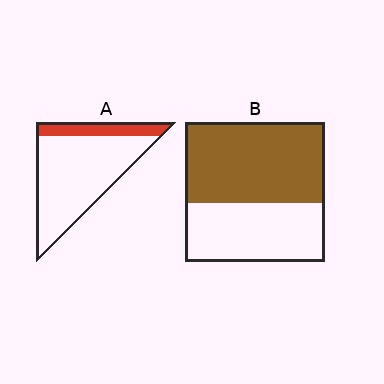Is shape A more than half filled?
No.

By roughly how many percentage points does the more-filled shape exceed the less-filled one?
By roughly 40 percentage points (B over A).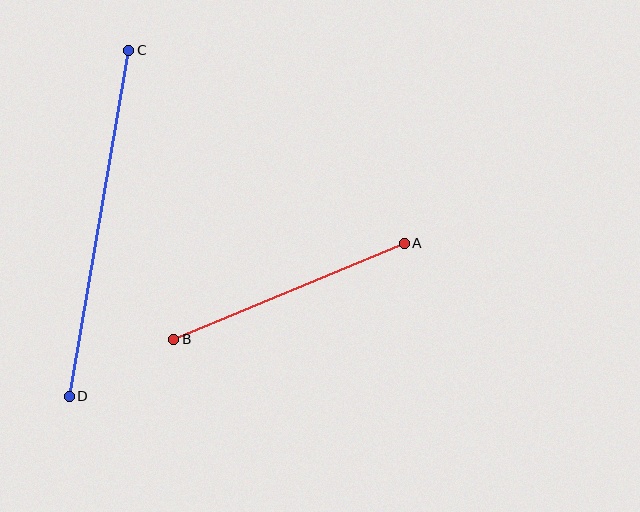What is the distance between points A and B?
The distance is approximately 249 pixels.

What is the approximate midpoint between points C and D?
The midpoint is at approximately (99, 223) pixels.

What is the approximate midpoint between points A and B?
The midpoint is at approximately (289, 291) pixels.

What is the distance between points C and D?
The distance is approximately 351 pixels.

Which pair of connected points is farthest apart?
Points C and D are farthest apart.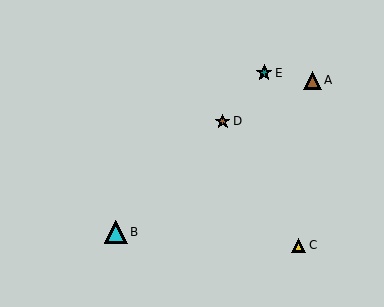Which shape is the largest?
The cyan triangle (labeled B) is the largest.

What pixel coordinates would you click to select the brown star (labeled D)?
Click at (223, 121) to select the brown star D.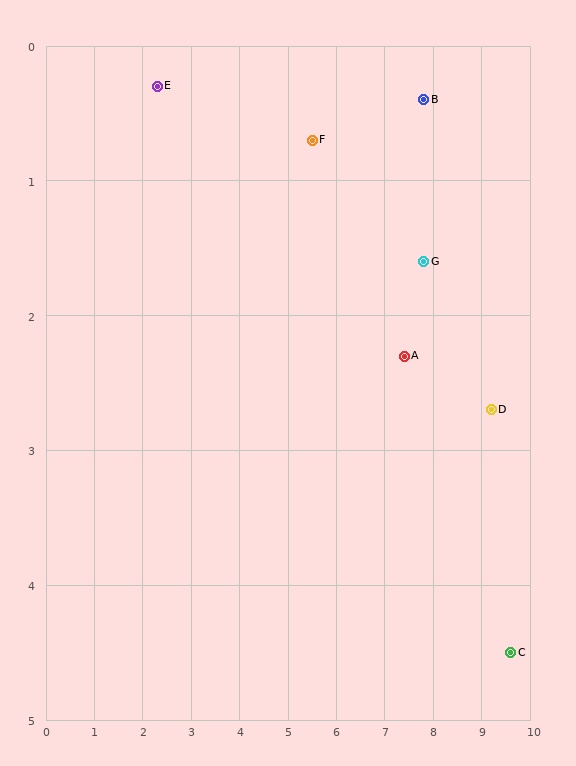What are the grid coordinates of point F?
Point F is at approximately (5.5, 0.7).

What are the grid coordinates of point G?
Point G is at approximately (7.8, 1.6).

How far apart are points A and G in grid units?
Points A and G are about 0.8 grid units apart.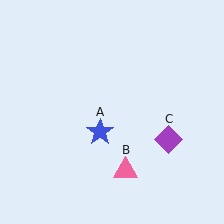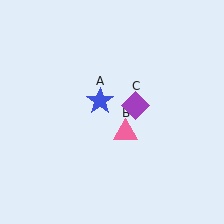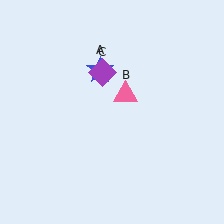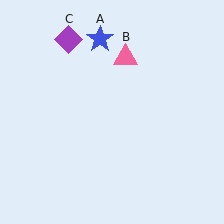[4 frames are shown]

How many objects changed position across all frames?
3 objects changed position: blue star (object A), pink triangle (object B), purple diamond (object C).